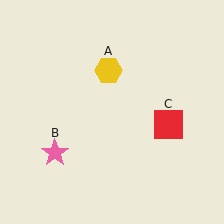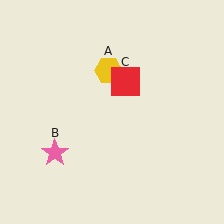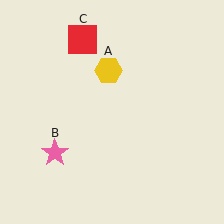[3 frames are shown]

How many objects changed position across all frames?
1 object changed position: red square (object C).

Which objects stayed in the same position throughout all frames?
Yellow hexagon (object A) and pink star (object B) remained stationary.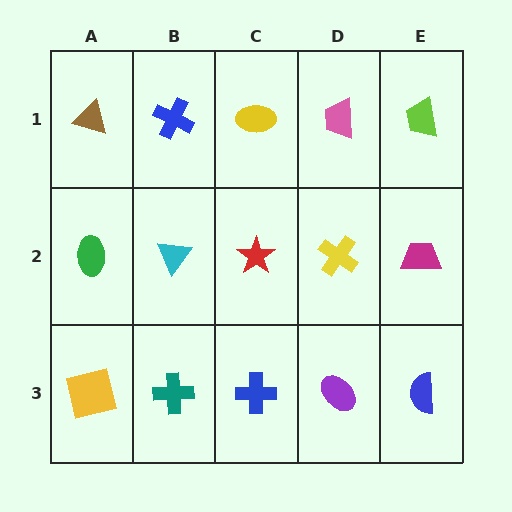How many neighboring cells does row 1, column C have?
3.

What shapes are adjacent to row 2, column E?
A lime trapezoid (row 1, column E), a blue semicircle (row 3, column E), a yellow cross (row 2, column D).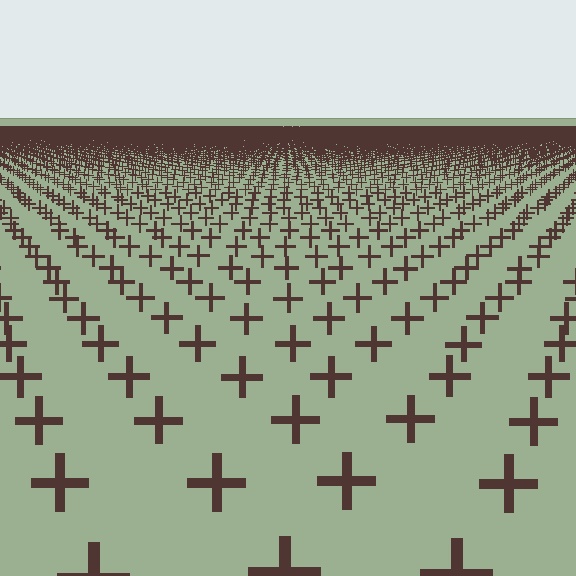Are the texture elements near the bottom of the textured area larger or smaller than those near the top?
Larger. Near the bottom, elements are closer to the viewer and appear at a bigger on-screen size.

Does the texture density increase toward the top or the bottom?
Density increases toward the top.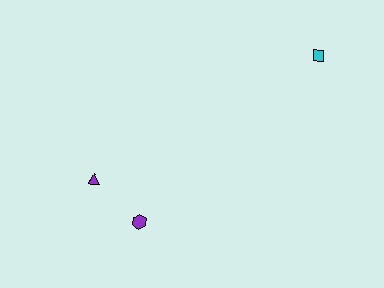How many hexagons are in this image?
There is 1 hexagon.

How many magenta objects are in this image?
There are no magenta objects.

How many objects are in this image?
There are 3 objects.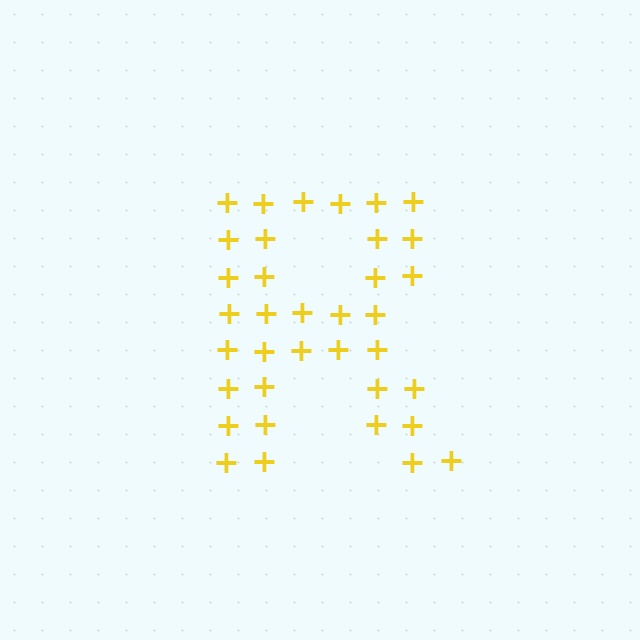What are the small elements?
The small elements are plus signs.